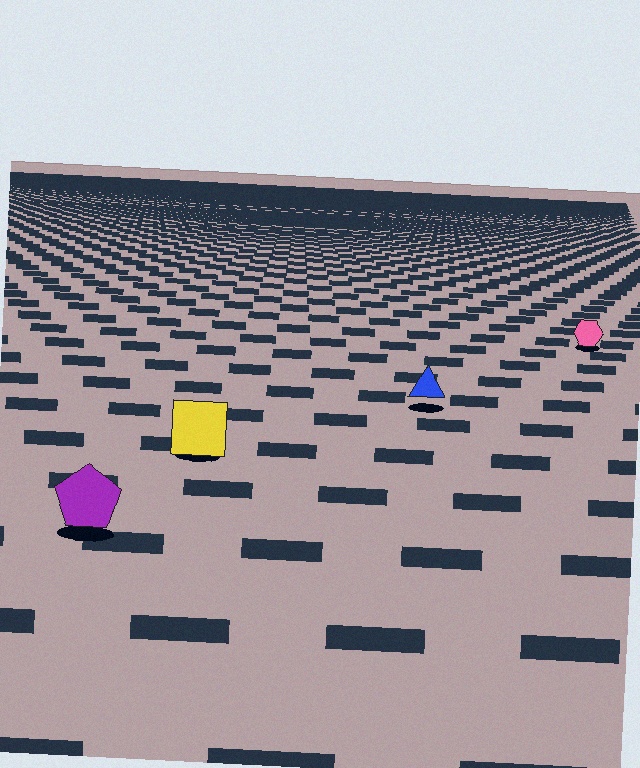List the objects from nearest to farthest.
From nearest to farthest: the purple pentagon, the yellow square, the blue triangle, the pink hexagon.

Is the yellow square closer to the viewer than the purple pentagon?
No. The purple pentagon is closer — you can tell from the texture gradient: the ground texture is coarser near it.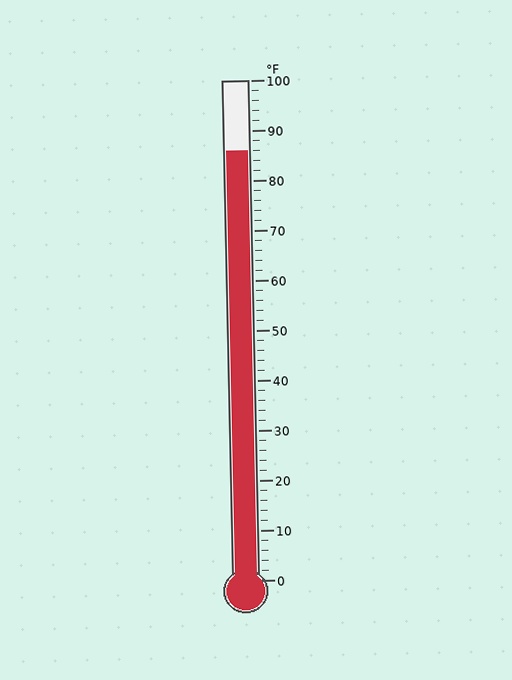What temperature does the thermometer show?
The thermometer shows approximately 86°F.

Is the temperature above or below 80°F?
The temperature is above 80°F.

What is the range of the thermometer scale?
The thermometer scale ranges from 0°F to 100°F.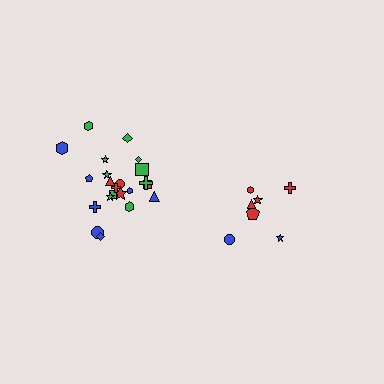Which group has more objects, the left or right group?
The left group.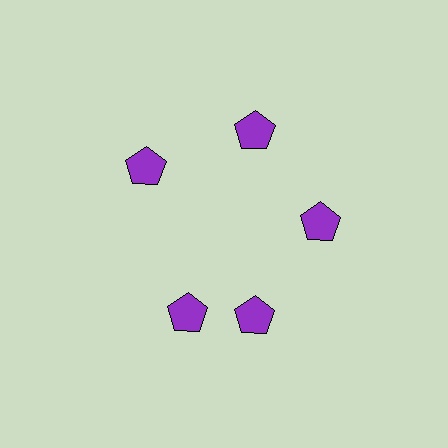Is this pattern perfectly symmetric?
No. The 5 purple pentagons are arranged in a ring, but one element near the 8 o'clock position is rotated out of alignment along the ring, breaking the 5-fold rotational symmetry.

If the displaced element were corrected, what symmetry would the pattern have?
It would have 5-fold rotational symmetry — the pattern would map onto itself every 72 degrees.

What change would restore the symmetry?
The symmetry would be restored by rotating it back into even spacing with its neighbors so that all 5 pentagons sit at equal angles and equal distance from the center.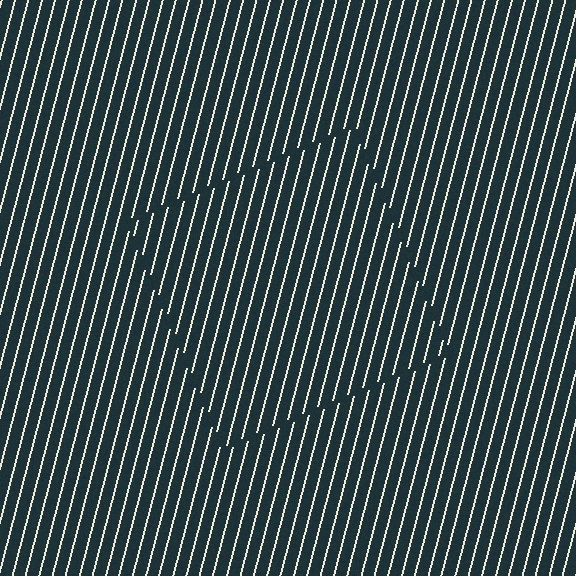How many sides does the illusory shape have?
4 sides — the line-ends trace a square.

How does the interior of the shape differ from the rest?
The interior of the shape contains the same grating, shifted by half a period — the contour is defined by the phase discontinuity where line-ends from the inner and outer gratings abut.